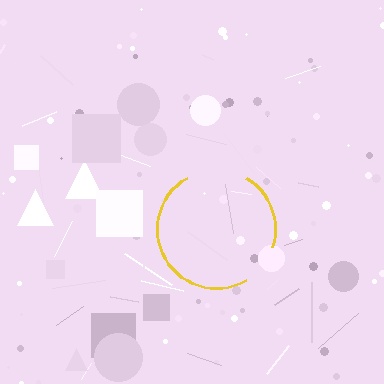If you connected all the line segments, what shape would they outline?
They would outline a circle.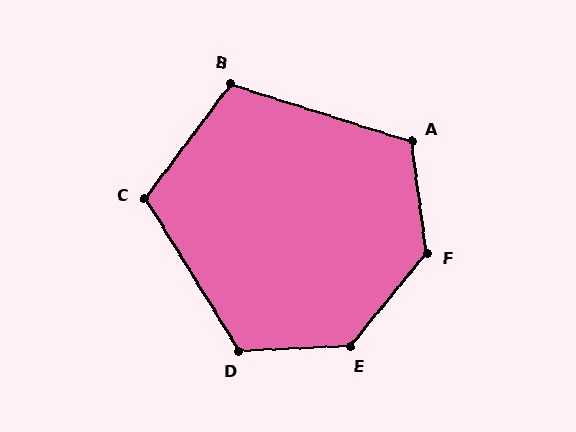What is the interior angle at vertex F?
Approximately 132 degrees (obtuse).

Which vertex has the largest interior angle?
E, at approximately 132 degrees.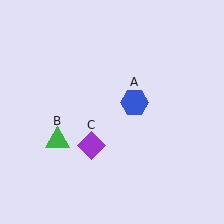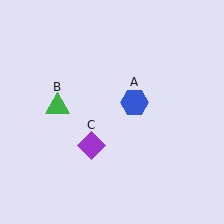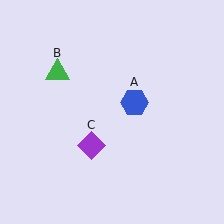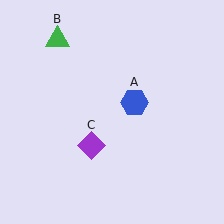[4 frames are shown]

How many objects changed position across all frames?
1 object changed position: green triangle (object B).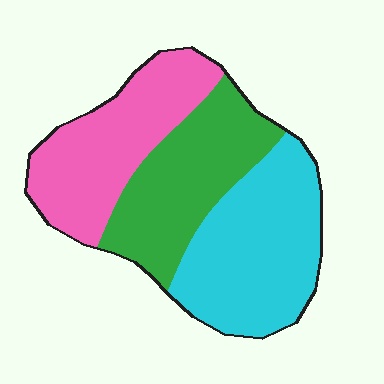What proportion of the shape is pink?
Pink covers roughly 30% of the shape.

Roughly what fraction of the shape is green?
Green takes up between a sixth and a third of the shape.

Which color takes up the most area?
Cyan, at roughly 40%.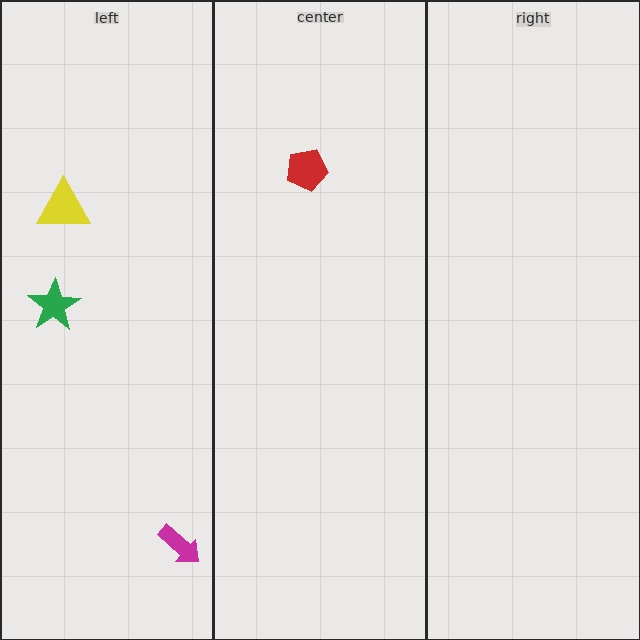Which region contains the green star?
The left region.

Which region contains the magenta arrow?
The left region.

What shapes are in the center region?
The red pentagon.